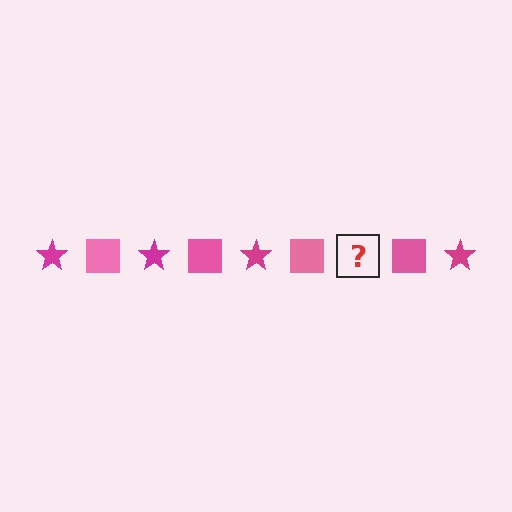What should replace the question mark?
The question mark should be replaced with a magenta star.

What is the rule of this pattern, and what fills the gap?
The rule is that the pattern alternates between magenta star and pink square. The gap should be filled with a magenta star.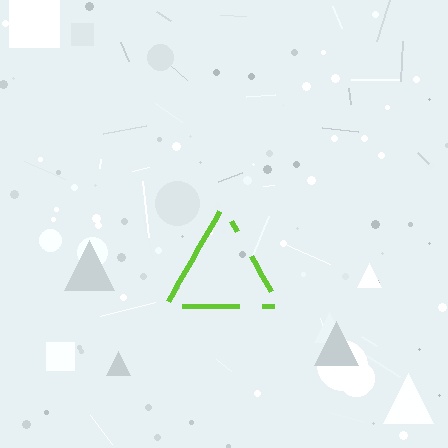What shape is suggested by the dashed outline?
The dashed outline suggests a triangle.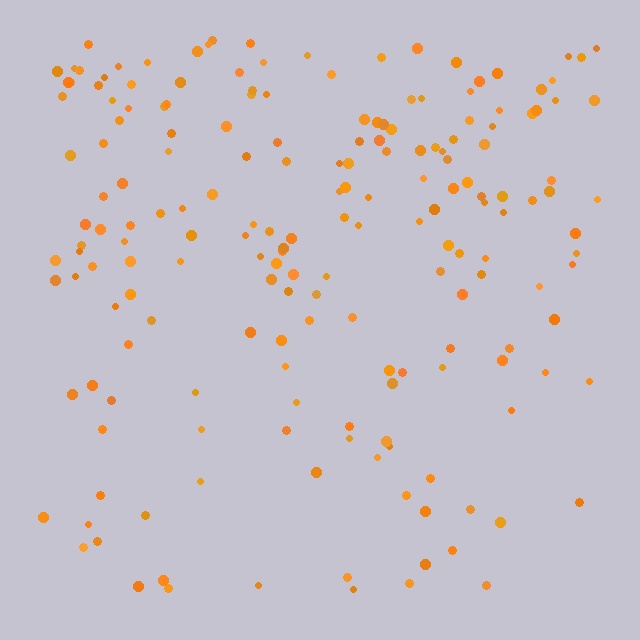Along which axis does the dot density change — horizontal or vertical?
Vertical.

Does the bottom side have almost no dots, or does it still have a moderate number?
Still a moderate number, just noticeably fewer than the top.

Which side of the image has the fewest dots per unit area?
The bottom.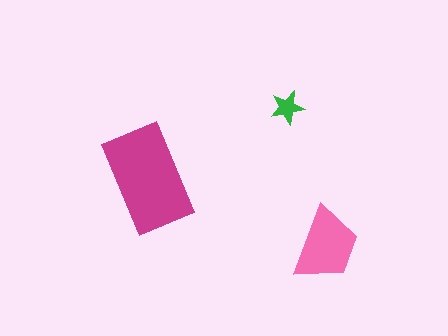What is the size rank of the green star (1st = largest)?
3rd.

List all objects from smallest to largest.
The green star, the pink trapezoid, the magenta rectangle.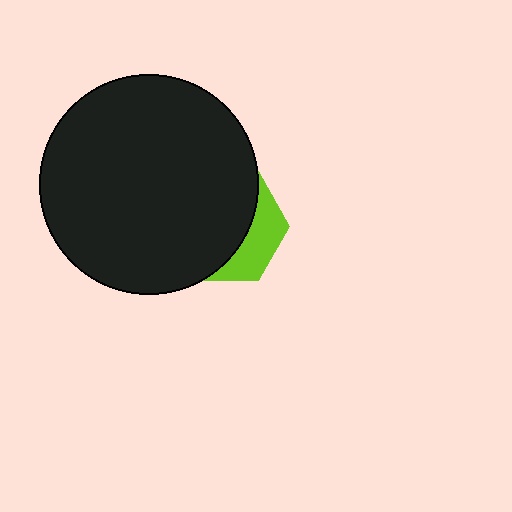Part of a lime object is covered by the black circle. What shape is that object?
It is a hexagon.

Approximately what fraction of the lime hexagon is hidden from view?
Roughly 68% of the lime hexagon is hidden behind the black circle.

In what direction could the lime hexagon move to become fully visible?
The lime hexagon could move right. That would shift it out from behind the black circle entirely.